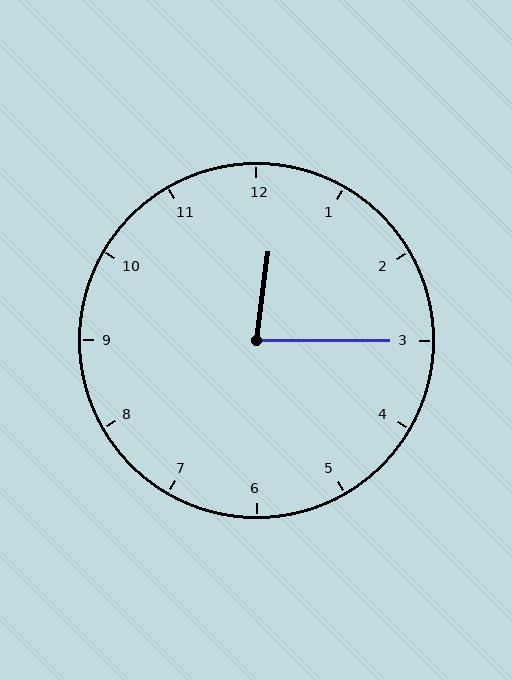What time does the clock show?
12:15.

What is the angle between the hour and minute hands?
Approximately 82 degrees.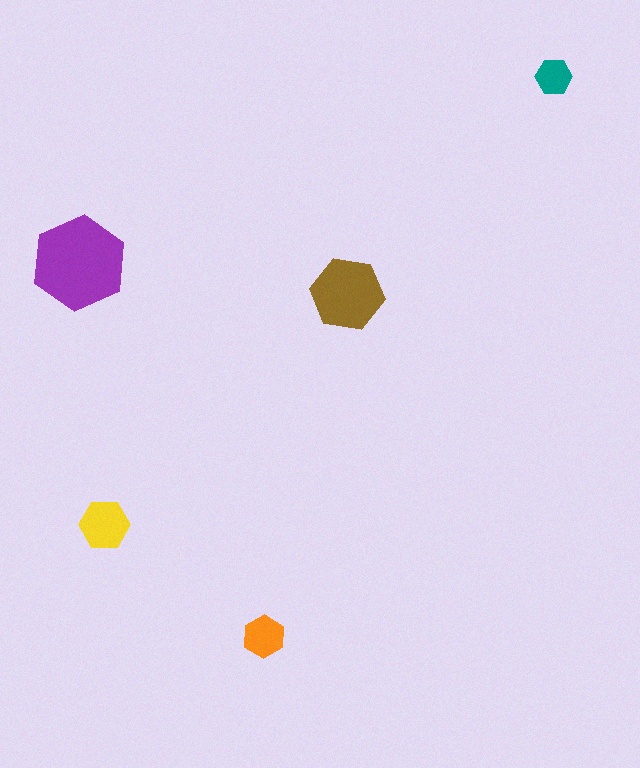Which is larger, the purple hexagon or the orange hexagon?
The purple one.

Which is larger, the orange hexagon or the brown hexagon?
The brown one.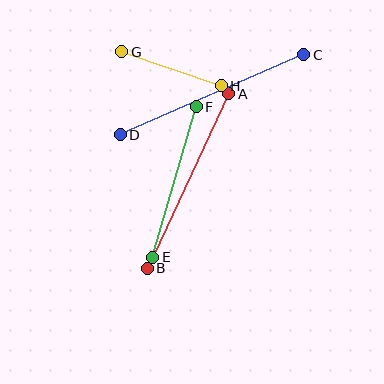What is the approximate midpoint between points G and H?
The midpoint is at approximately (171, 69) pixels.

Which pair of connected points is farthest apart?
Points C and D are farthest apart.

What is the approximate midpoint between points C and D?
The midpoint is at approximately (212, 95) pixels.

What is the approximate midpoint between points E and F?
The midpoint is at approximately (175, 182) pixels.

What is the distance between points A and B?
The distance is approximately 193 pixels.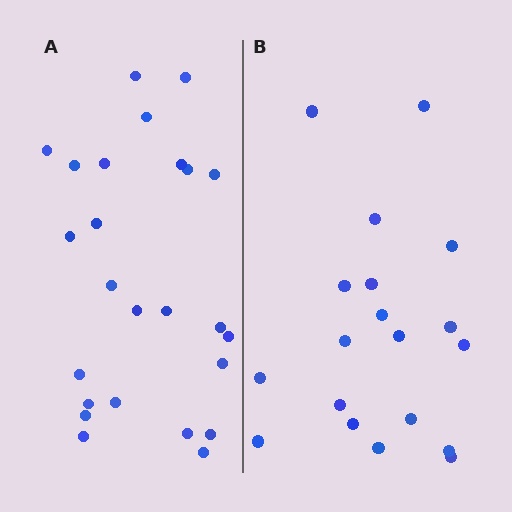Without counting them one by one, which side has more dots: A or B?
Region A (the left region) has more dots.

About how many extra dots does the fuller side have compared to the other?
Region A has about 6 more dots than region B.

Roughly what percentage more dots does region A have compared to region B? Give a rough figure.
About 30% more.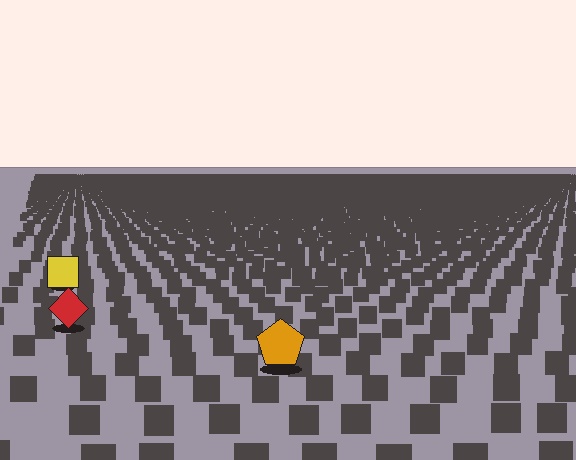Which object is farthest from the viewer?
The yellow square is farthest from the viewer. It appears smaller and the ground texture around it is denser.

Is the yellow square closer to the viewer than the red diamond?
No. The red diamond is closer — you can tell from the texture gradient: the ground texture is coarser near it.